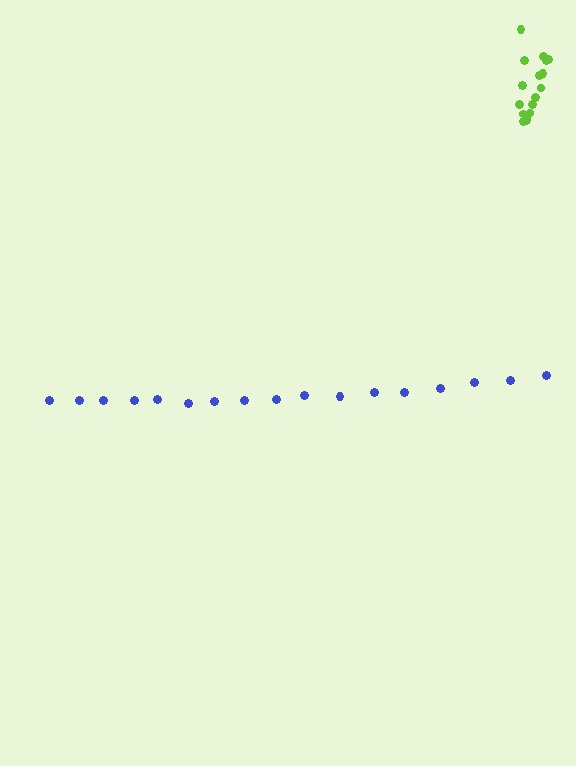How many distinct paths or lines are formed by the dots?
There are 2 distinct paths.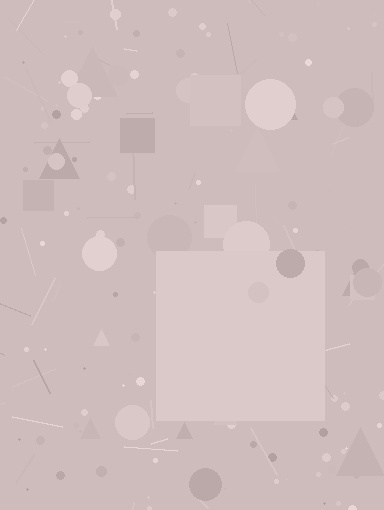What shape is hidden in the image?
A square is hidden in the image.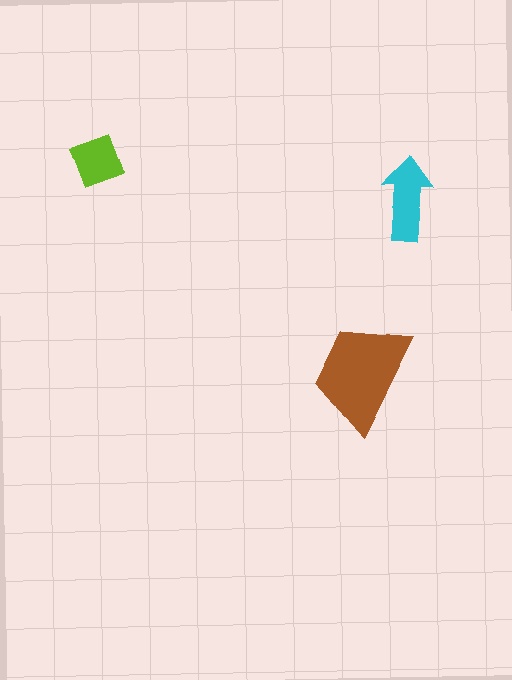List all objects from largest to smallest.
The brown trapezoid, the cyan arrow, the lime square.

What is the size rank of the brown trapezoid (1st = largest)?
1st.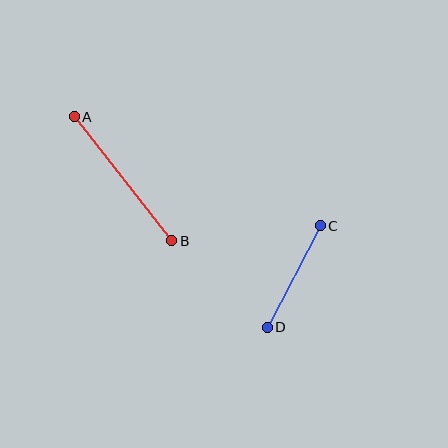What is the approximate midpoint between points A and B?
The midpoint is at approximately (123, 179) pixels.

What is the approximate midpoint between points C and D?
The midpoint is at approximately (294, 276) pixels.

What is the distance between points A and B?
The distance is approximately 158 pixels.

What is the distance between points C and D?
The distance is approximately 115 pixels.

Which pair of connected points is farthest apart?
Points A and B are farthest apart.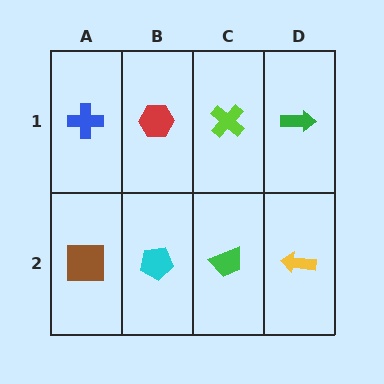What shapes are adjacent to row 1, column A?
A brown square (row 2, column A), a red hexagon (row 1, column B).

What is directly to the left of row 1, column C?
A red hexagon.